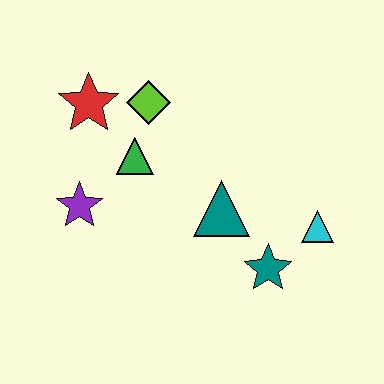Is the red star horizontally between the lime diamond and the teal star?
No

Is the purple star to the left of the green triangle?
Yes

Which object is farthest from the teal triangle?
The red star is farthest from the teal triangle.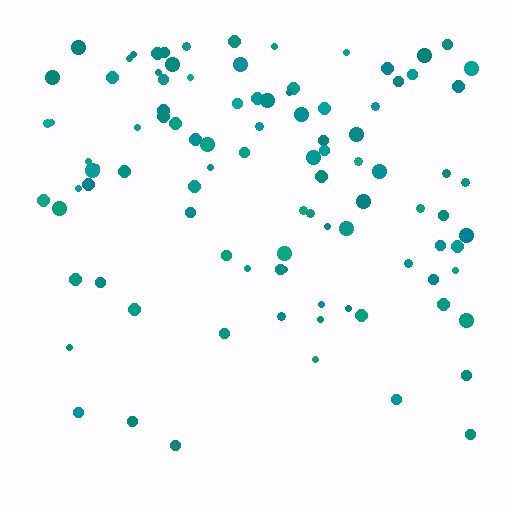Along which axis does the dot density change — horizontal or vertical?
Vertical.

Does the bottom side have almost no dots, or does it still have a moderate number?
Still a moderate number, just noticeably fewer than the top.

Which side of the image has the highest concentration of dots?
The top.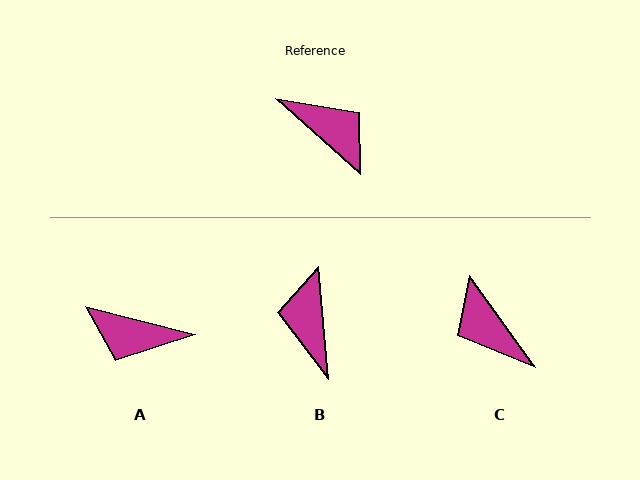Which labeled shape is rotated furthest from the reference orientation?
C, about 167 degrees away.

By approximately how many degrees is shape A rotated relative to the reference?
Approximately 152 degrees clockwise.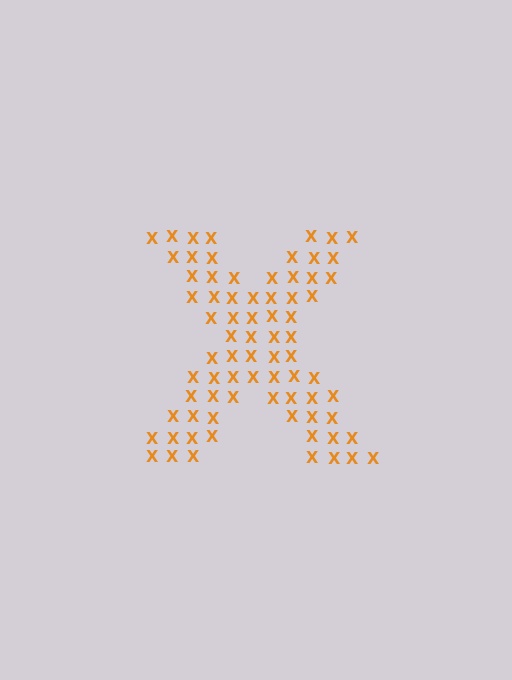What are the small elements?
The small elements are letter X's.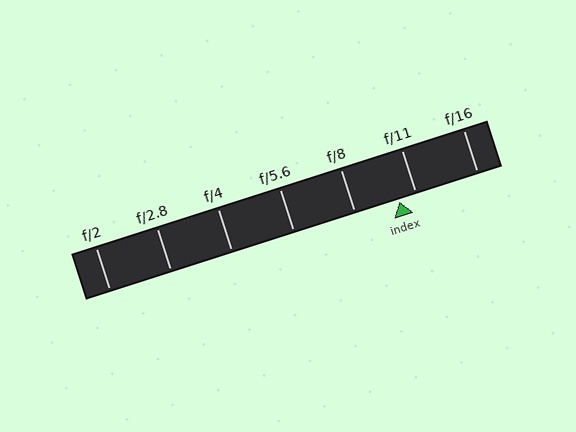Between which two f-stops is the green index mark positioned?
The index mark is between f/8 and f/11.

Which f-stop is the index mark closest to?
The index mark is closest to f/11.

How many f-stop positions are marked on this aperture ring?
There are 7 f-stop positions marked.